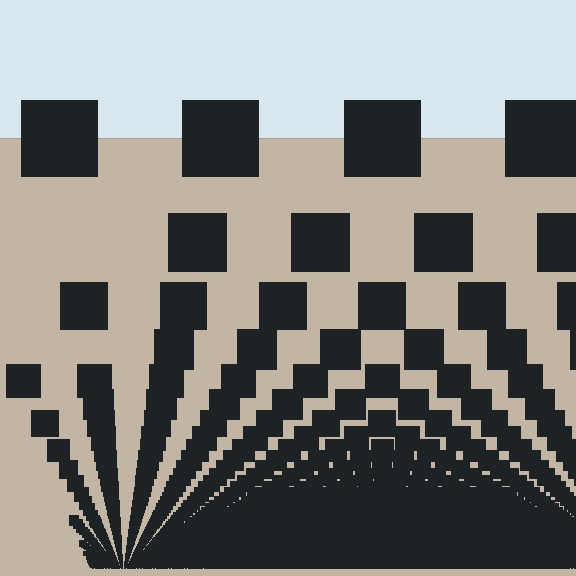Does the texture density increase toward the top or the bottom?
Density increases toward the bottom.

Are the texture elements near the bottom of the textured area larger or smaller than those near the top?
Smaller. The gradient is inverted — elements near the bottom are smaller and denser.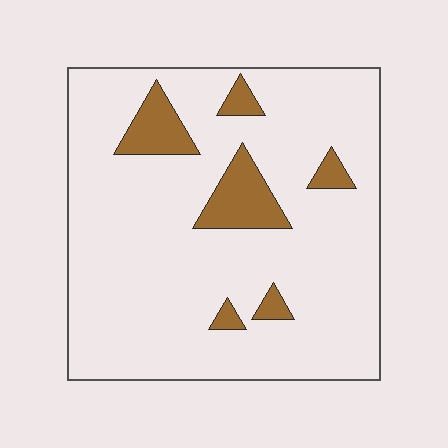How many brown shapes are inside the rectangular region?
6.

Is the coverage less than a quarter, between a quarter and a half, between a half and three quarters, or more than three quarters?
Less than a quarter.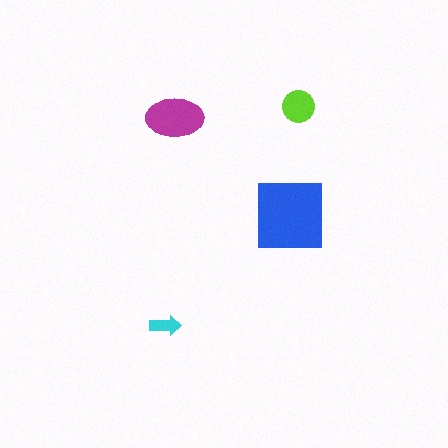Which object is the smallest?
The cyan arrow.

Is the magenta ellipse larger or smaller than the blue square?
Smaller.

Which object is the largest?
The blue square.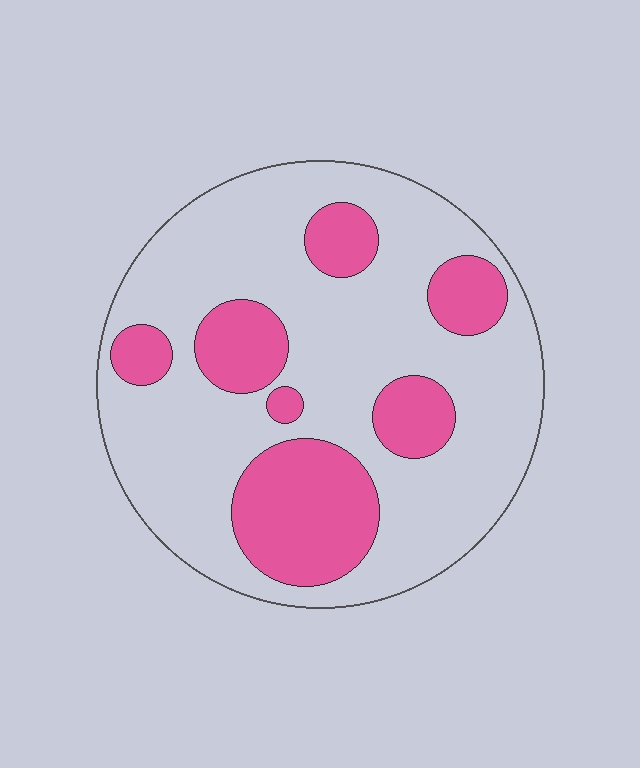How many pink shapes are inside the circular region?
7.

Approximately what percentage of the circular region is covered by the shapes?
Approximately 30%.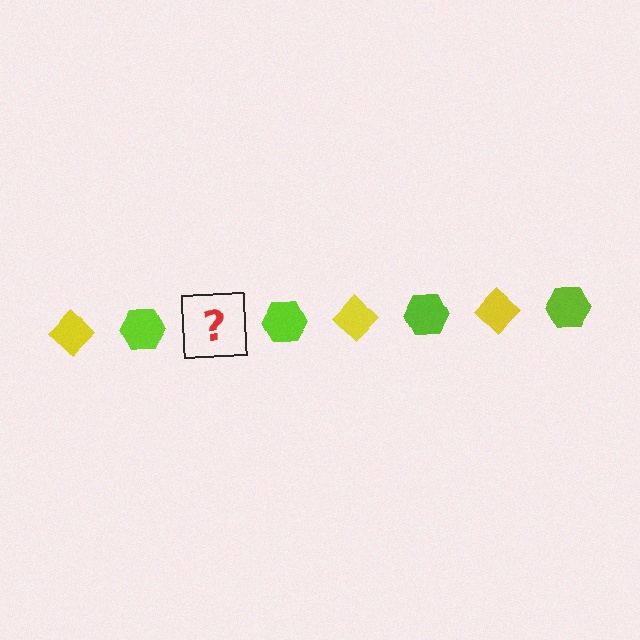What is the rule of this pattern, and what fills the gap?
The rule is that the pattern alternates between yellow diamond and lime hexagon. The gap should be filled with a yellow diamond.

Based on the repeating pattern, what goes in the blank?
The blank should be a yellow diamond.